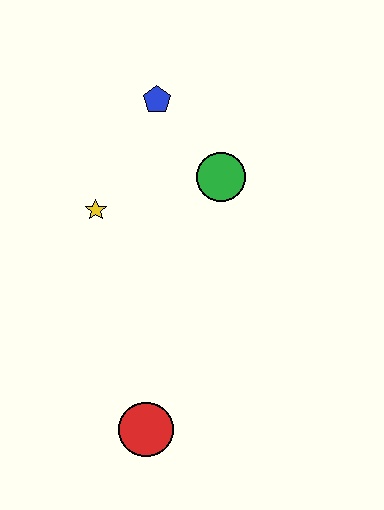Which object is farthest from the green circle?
The red circle is farthest from the green circle.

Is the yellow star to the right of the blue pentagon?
No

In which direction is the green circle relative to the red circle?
The green circle is above the red circle.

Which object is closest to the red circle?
The yellow star is closest to the red circle.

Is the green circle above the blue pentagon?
No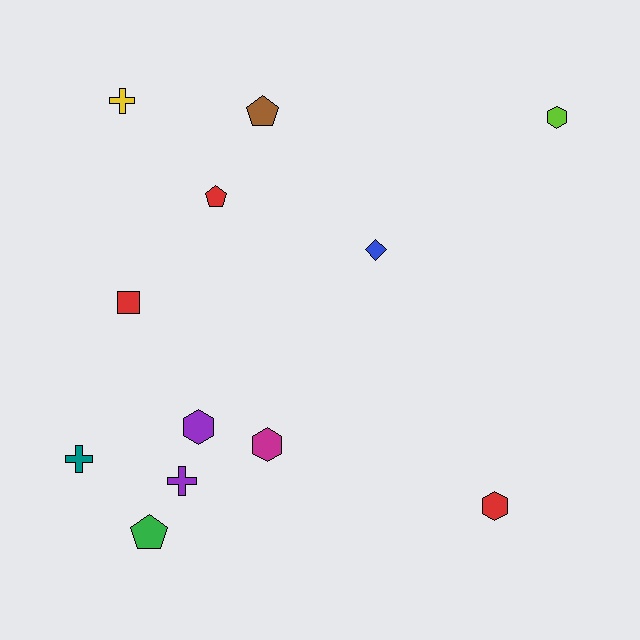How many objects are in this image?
There are 12 objects.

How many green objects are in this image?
There is 1 green object.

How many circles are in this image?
There are no circles.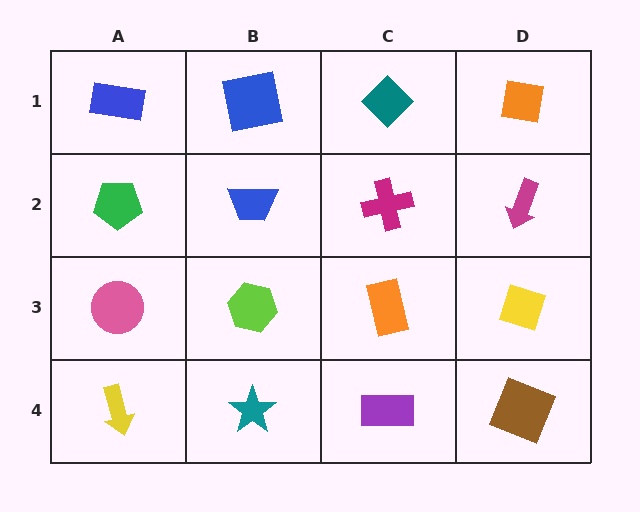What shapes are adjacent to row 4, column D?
A yellow diamond (row 3, column D), a purple rectangle (row 4, column C).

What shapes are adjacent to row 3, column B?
A blue trapezoid (row 2, column B), a teal star (row 4, column B), a pink circle (row 3, column A), an orange rectangle (row 3, column C).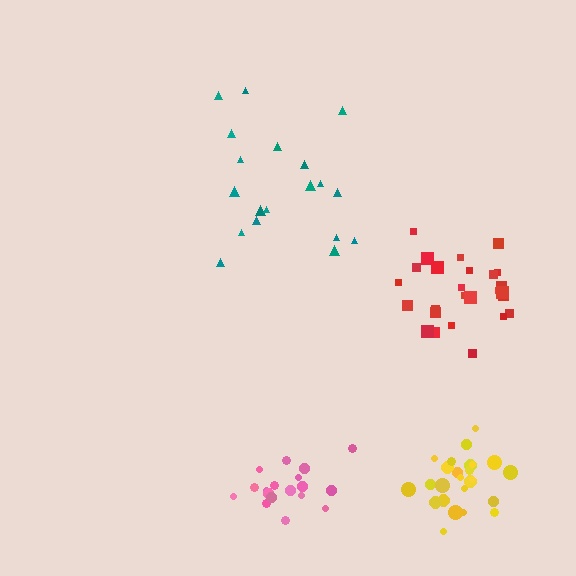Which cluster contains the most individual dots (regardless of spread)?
Red (27).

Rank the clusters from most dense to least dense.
yellow, pink, red, teal.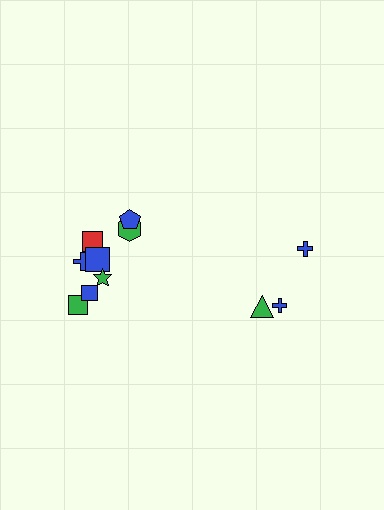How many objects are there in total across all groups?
There are 11 objects.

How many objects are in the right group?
There are 3 objects.